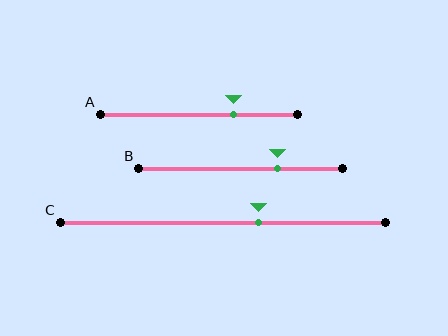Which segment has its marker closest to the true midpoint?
Segment C has its marker closest to the true midpoint.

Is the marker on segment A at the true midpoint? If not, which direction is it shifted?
No, the marker on segment A is shifted to the right by about 18% of the segment length.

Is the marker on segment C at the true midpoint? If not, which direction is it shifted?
No, the marker on segment C is shifted to the right by about 11% of the segment length.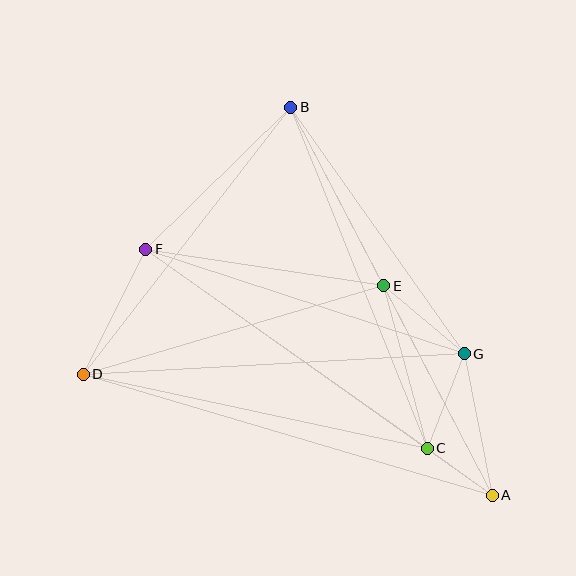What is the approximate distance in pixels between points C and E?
The distance between C and E is approximately 168 pixels.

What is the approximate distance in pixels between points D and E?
The distance between D and E is approximately 314 pixels.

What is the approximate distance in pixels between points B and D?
The distance between B and D is approximately 339 pixels.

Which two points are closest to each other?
Points A and C are closest to each other.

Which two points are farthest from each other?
Points A and B are farthest from each other.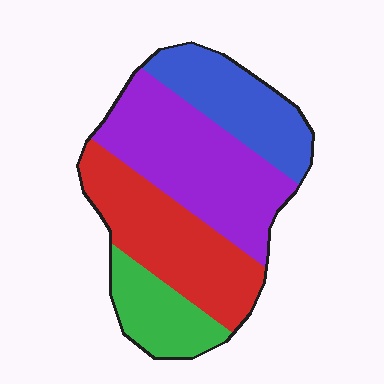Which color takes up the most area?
Purple, at roughly 35%.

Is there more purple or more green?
Purple.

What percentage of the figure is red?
Red covers 29% of the figure.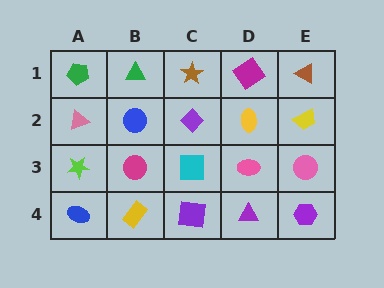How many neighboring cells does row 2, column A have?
3.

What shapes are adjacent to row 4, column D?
A pink ellipse (row 3, column D), a purple square (row 4, column C), a purple hexagon (row 4, column E).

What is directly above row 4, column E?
A pink circle.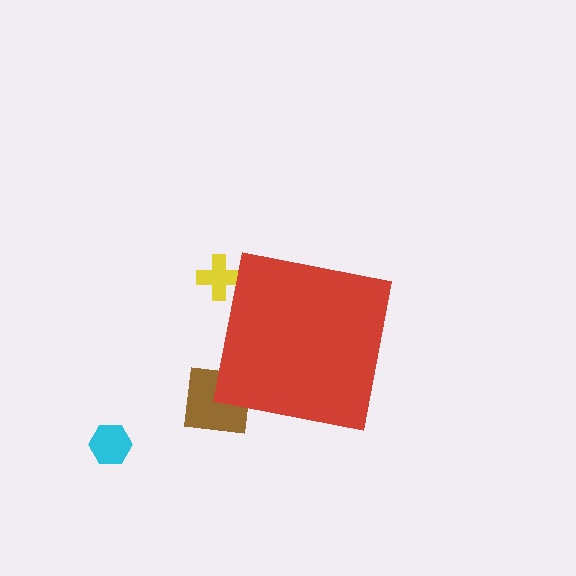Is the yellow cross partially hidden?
Yes, the yellow cross is partially hidden behind the red square.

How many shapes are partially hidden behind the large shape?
2 shapes are partially hidden.